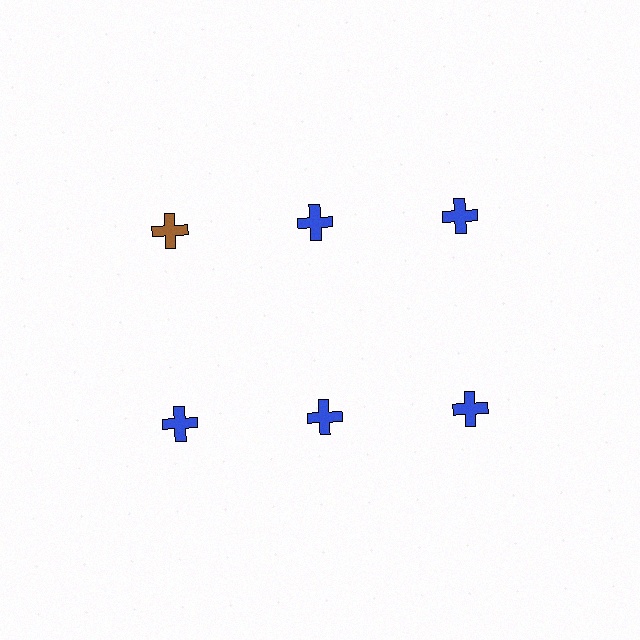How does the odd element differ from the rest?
It has a different color: brown instead of blue.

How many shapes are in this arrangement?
There are 6 shapes arranged in a grid pattern.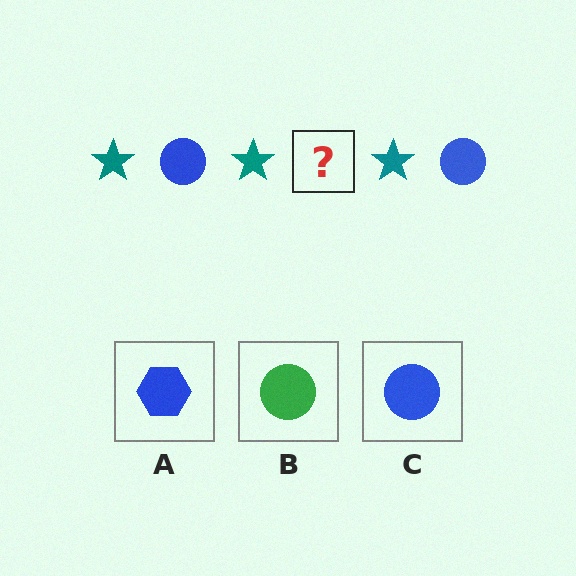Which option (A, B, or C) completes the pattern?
C.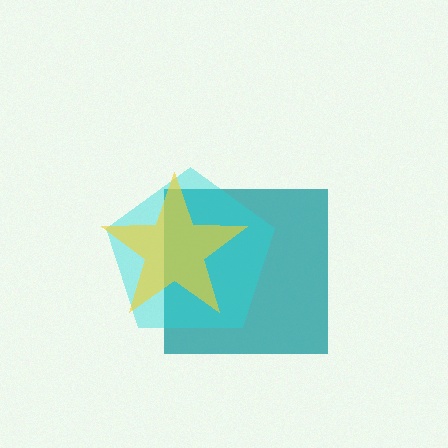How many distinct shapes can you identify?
There are 3 distinct shapes: a teal square, a cyan pentagon, a yellow star.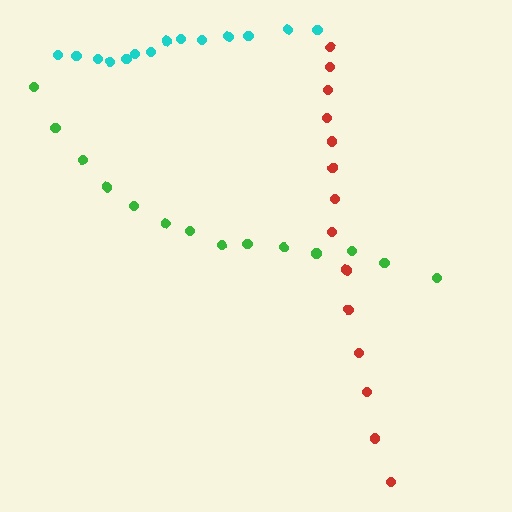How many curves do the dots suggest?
There are 3 distinct paths.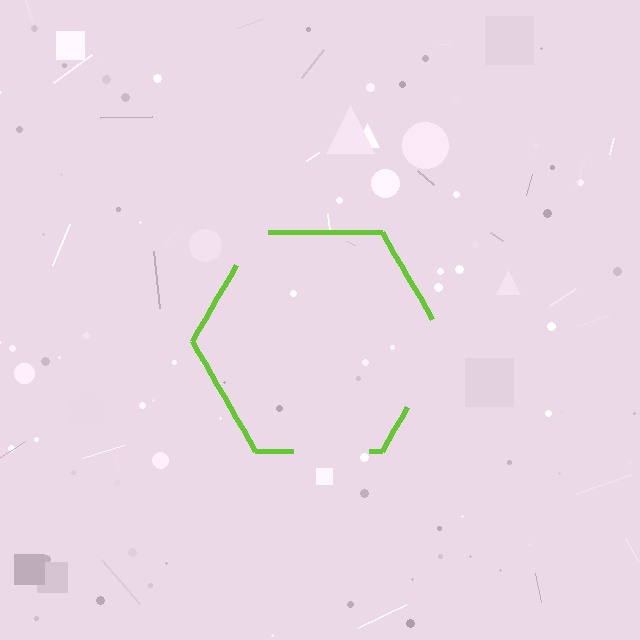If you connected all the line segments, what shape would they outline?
They would outline a hexagon.